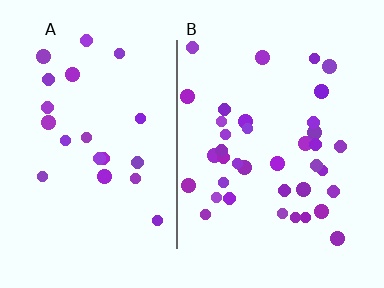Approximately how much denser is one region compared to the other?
Approximately 1.8× — region B over region A.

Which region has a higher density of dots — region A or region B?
B (the right).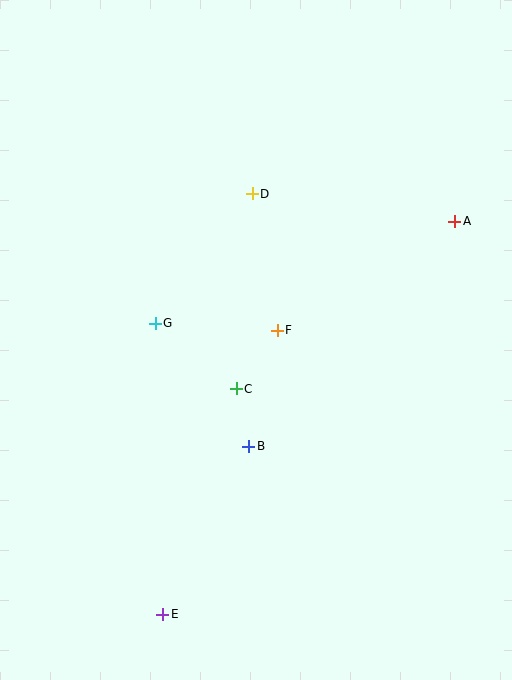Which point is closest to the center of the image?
Point F at (277, 330) is closest to the center.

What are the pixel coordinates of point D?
Point D is at (252, 194).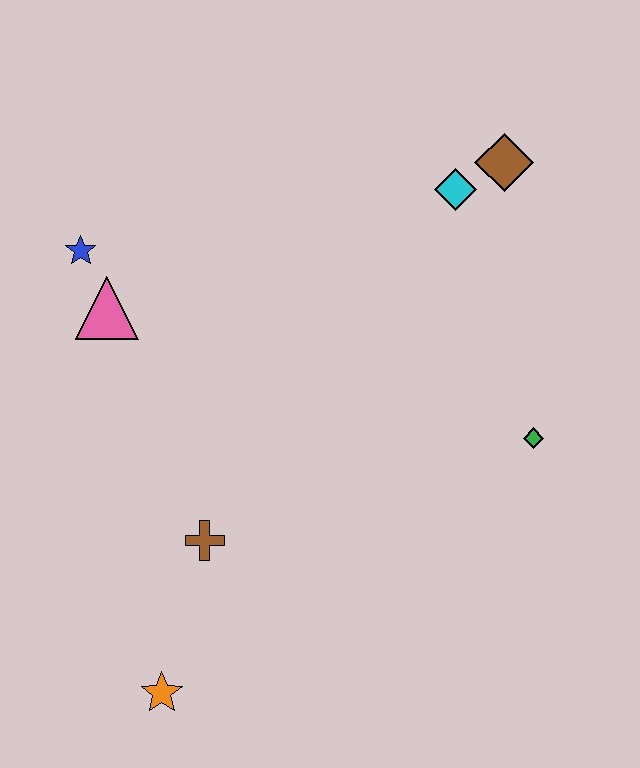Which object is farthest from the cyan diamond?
The orange star is farthest from the cyan diamond.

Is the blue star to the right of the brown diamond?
No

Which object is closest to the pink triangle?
The blue star is closest to the pink triangle.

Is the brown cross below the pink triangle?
Yes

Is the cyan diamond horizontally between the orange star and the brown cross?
No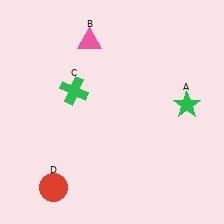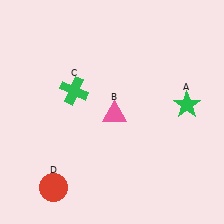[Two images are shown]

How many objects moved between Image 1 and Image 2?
1 object moved between the two images.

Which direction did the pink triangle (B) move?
The pink triangle (B) moved down.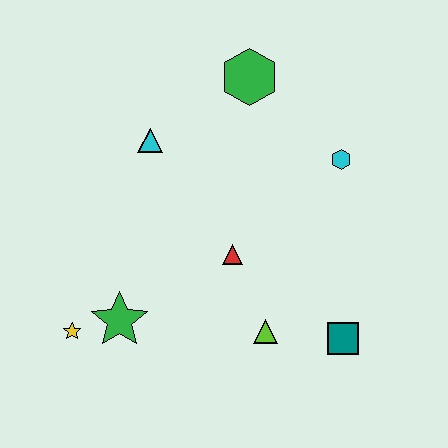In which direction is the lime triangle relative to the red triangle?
The lime triangle is below the red triangle.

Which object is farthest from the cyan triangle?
The teal square is farthest from the cyan triangle.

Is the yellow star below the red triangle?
Yes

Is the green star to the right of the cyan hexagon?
No